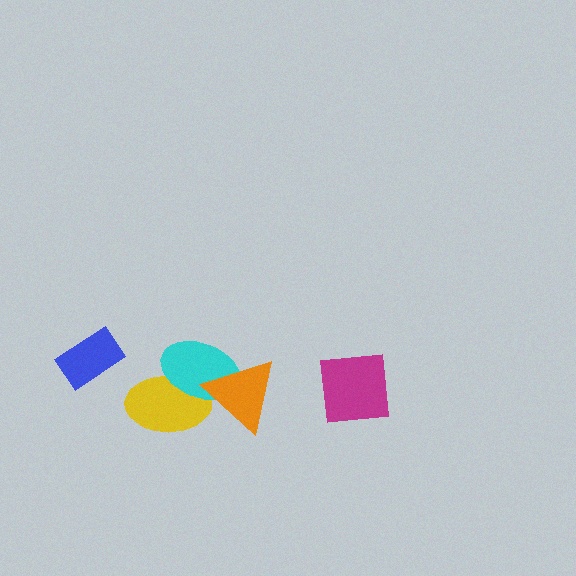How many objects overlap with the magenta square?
0 objects overlap with the magenta square.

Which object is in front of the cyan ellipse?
The orange triangle is in front of the cyan ellipse.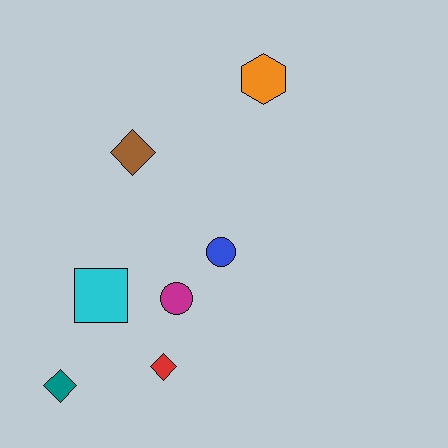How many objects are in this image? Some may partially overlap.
There are 7 objects.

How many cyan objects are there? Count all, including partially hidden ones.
There is 1 cyan object.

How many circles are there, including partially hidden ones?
There are 2 circles.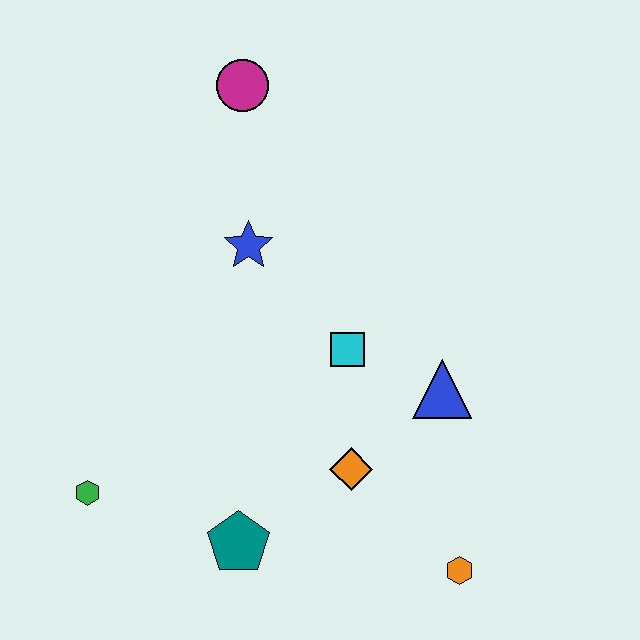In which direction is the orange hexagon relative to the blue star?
The orange hexagon is below the blue star.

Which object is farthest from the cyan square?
The green hexagon is farthest from the cyan square.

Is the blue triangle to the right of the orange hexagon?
No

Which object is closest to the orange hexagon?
The orange diamond is closest to the orange hexagon.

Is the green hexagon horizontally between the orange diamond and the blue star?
No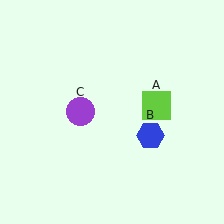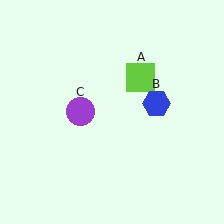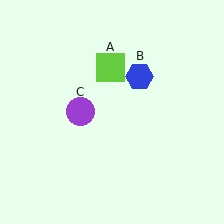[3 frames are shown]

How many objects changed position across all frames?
2 objects changed position: lime square (object A), blue hexagon (object B).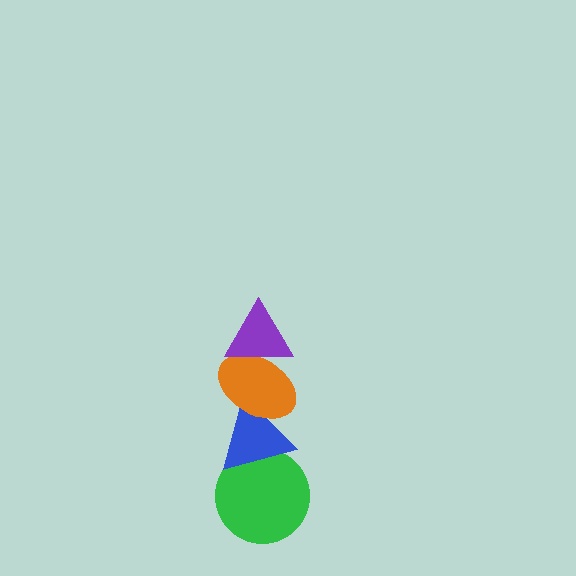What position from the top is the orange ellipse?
The orange ellipse is 2nd from the top.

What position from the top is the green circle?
The green circle is 4th from the top.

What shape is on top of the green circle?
The blue triangle is on top of the green circle.